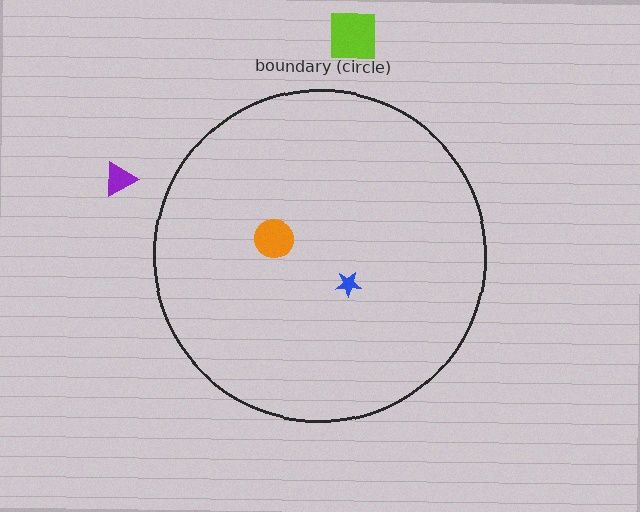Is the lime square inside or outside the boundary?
Outside.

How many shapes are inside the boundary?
2 inside, 2 outside.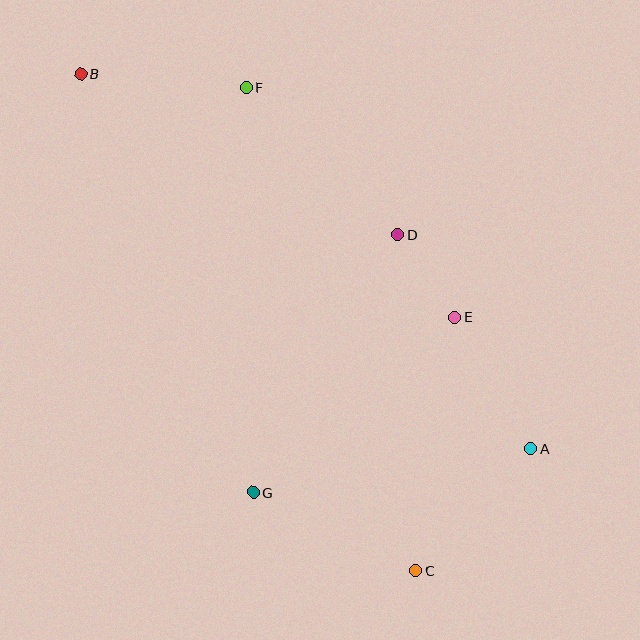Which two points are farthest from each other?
Points B and C are farthest from each other.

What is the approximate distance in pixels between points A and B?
The distance between A and B is approximately 586 pixels.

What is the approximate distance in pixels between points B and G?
The distance between B and G is approximately 453 pixels.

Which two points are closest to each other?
Points D and E are closest to each other.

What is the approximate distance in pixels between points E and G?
The distance between E and G is approximately 267 pixels.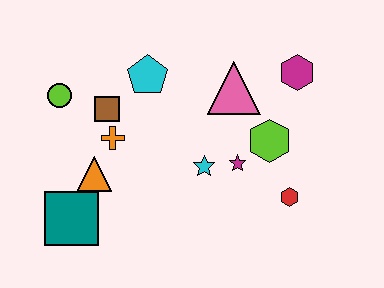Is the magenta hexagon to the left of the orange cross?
No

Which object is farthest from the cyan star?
The lime circle is farthest from the cyan star.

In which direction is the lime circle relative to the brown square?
The lime circle is to the left of the brown square.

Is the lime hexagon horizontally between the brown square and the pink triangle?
No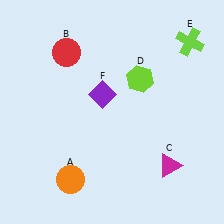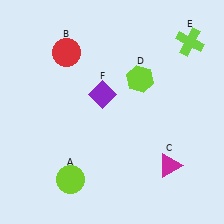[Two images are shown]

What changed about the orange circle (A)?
In Image 1, A is orange. In Image 2, it changed to lime.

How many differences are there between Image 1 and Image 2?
There is 1 difference between the two images.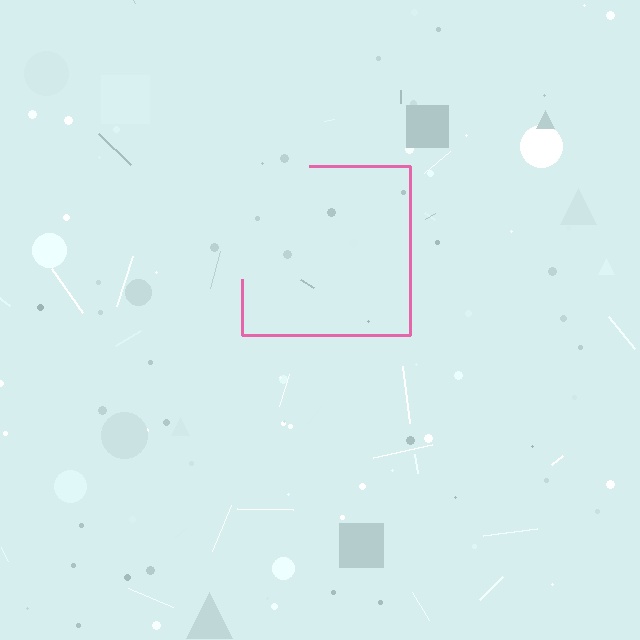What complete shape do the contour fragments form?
The contour fragments form a square.